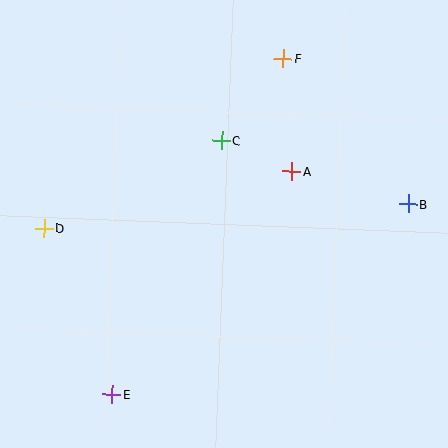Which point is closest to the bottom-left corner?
Point E is closest to the bottom-left corner.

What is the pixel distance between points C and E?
The distance between C and E is 276 pixels.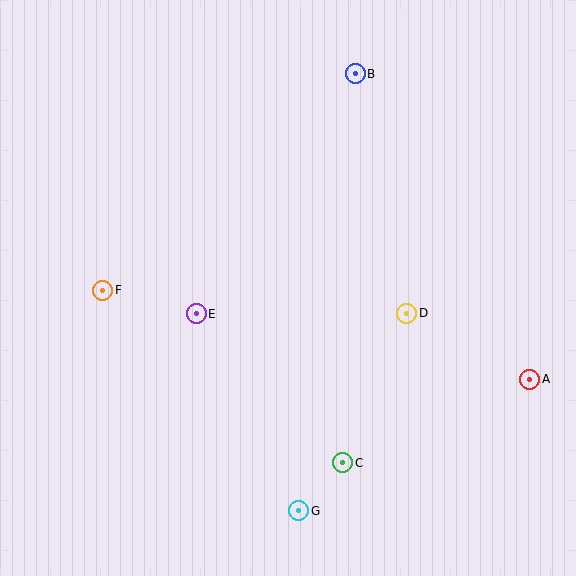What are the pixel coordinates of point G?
Point G is at (299, 511).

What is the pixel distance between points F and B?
The distance between F and B is 333 pixels.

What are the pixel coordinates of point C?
Point C is at (343, 463).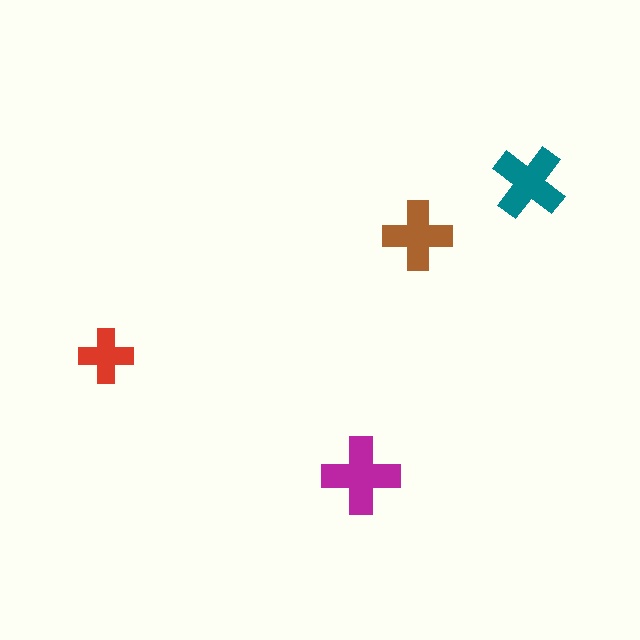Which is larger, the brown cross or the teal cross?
The teal one.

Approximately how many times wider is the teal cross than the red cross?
About 1.5 times wider.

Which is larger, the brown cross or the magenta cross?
The magenta one.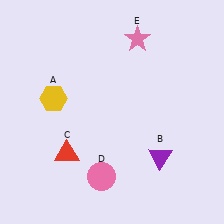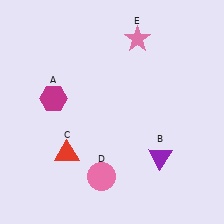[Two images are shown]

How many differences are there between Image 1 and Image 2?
There is 1 difference between the two images.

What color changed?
The hexagon (A) changed from yellow in Image 1 to magenta in Image 2.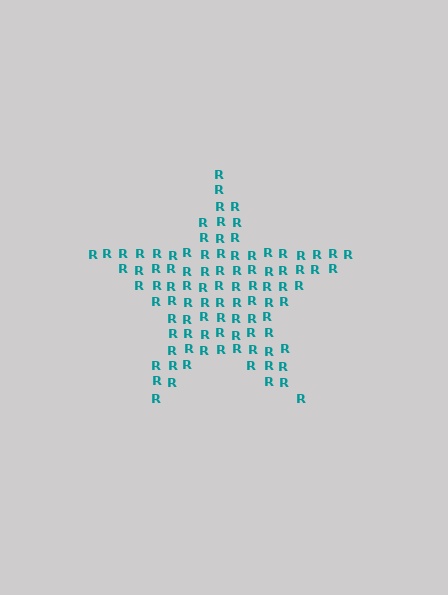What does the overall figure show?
The overall figure shows a star.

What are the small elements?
The small elements are letter R's.